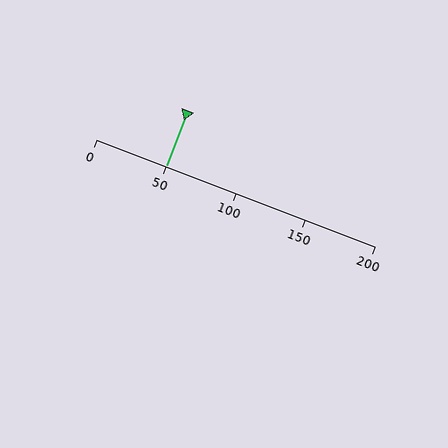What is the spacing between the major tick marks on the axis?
The major ticks are spaced 50 apart.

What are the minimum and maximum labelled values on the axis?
The axis runs from 0 to 200.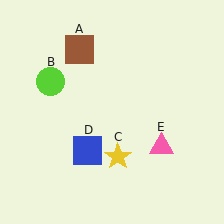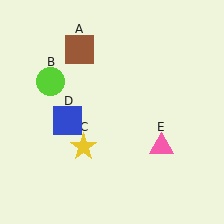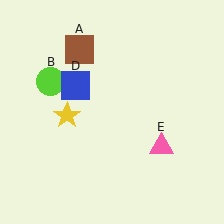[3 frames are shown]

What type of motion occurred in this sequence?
The yellow star (object C), blue square (object D) rotated clockwise around the center of the scene.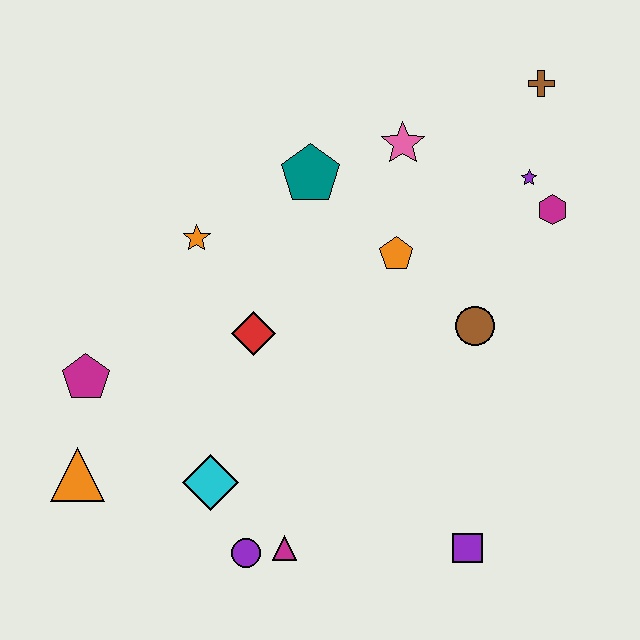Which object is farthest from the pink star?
The orange triangle is farthest from the pink star.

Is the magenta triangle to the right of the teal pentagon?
No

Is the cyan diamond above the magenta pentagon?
No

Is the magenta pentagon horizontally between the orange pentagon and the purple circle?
No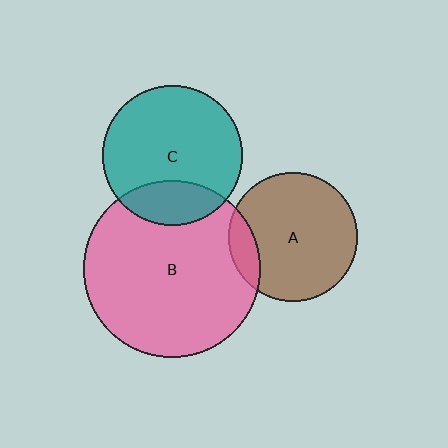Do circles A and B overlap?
Yes.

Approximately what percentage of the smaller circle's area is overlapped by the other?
Approximately 15%.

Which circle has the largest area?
Circle B (pink).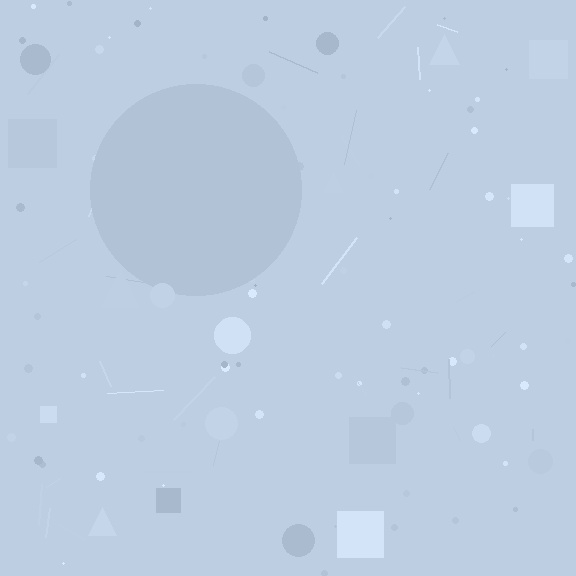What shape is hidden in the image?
A circle is hidden in the image.